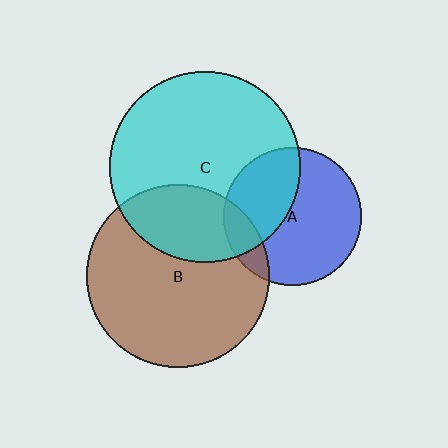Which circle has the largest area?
Circle C (cyan).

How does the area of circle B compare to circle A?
Approximately 1.8 times.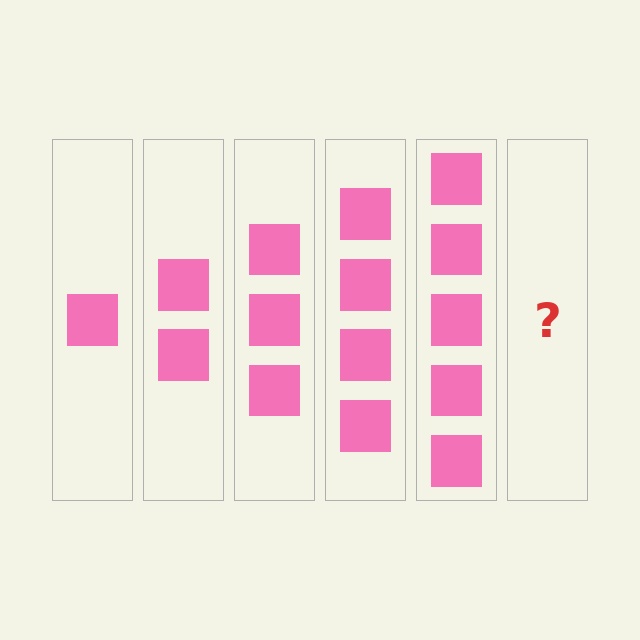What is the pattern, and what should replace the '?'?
The pattern is that each step adds one more square. The '?' should be 6 squares.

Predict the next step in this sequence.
The next step is 6 squares.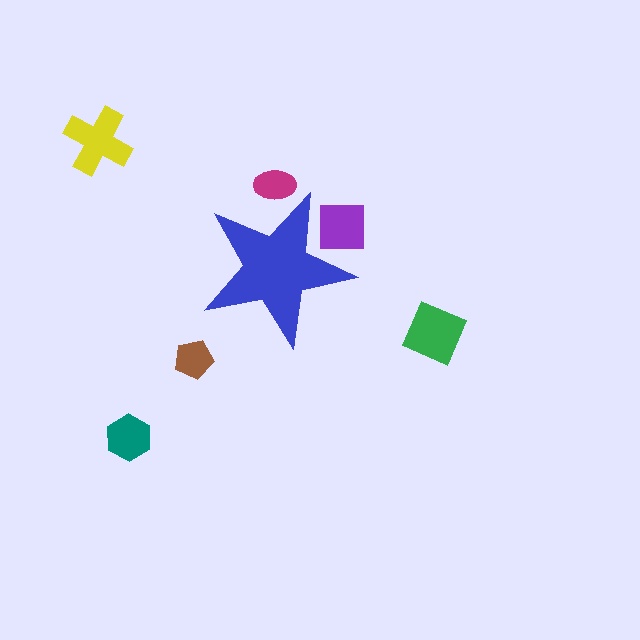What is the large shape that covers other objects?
A blue star.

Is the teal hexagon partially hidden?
No, the teal hexagon is fully visible.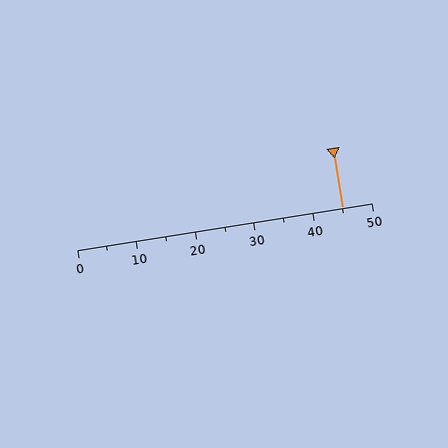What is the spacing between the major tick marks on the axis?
The major ticks are spaced 10 apart.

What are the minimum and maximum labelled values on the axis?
The axis runs from 0 to 50.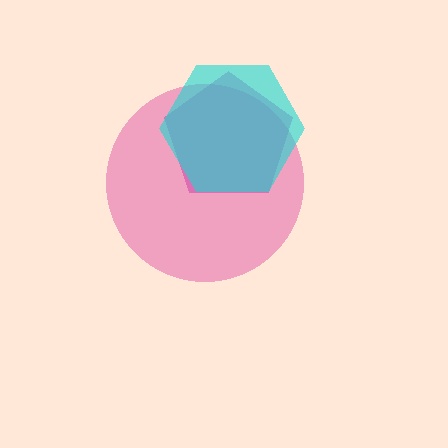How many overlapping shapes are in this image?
There are 3 overlapping shapes in the image.